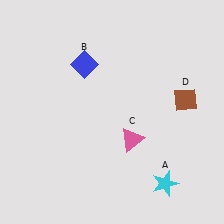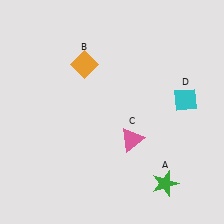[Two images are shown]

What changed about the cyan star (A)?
In Image 1, A is cyan. In Image 2, it changed to green.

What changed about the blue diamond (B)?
In Image 1, B is blue. In Image 2, it changed to orange.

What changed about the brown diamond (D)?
In Image 1, D is brown. In Image 2, it changed to cyan.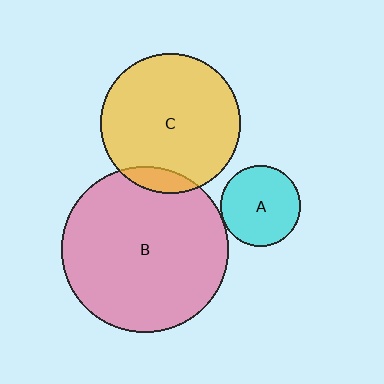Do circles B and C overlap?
Yes.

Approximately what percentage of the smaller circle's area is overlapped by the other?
Approximately 10%.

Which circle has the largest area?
Circle B (pink).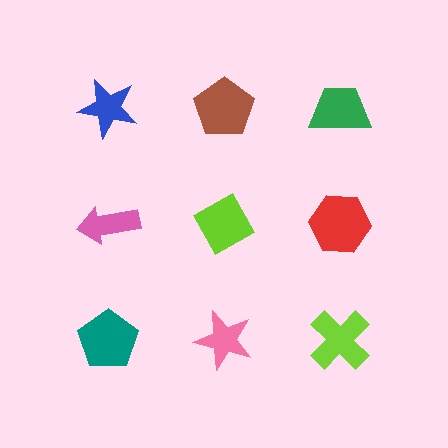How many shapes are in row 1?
3 shapes.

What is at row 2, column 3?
A red hexagon.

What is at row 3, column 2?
A pink star.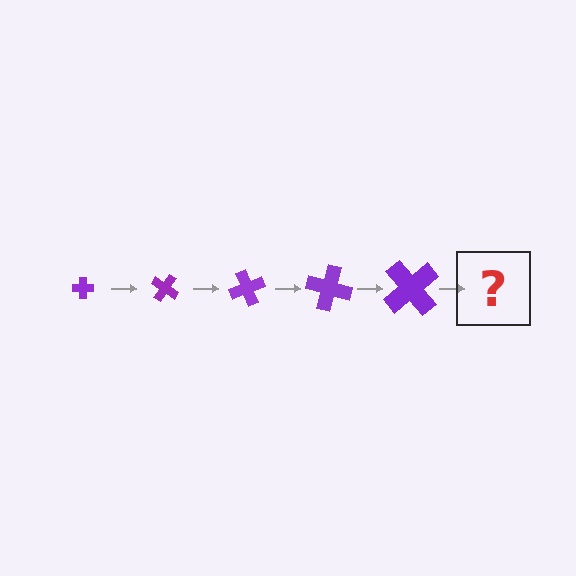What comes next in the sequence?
The next element should be a cross, larger than the previous one and rotated 175 degrees from the start.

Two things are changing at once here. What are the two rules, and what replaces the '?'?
The two rules are that the cross grows larger each step and it rotates 35 degrees each step. The '?' should be a cross, larger than the previous one and rotated 175 degrees from the start.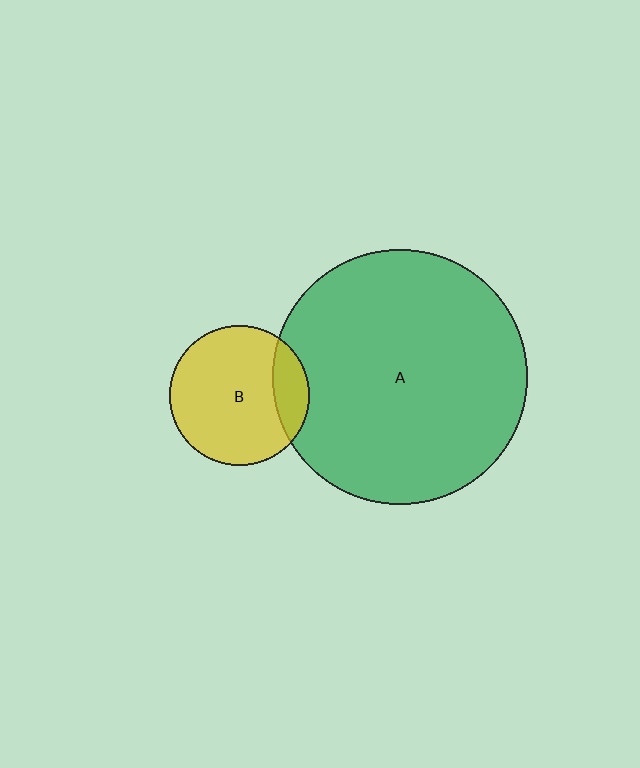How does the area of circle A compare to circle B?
Approximately 3.3 times.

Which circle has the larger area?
Circle A (green).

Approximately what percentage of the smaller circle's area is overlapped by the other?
Approximately 15%.